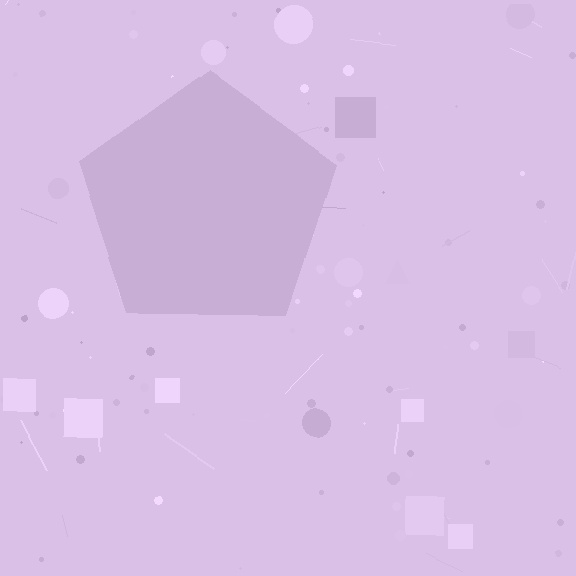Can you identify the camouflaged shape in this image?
The camouflaged shape is a pentagon.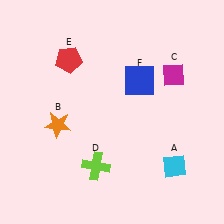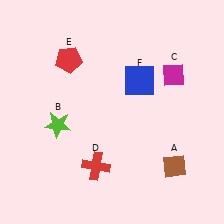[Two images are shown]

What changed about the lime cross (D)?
In Image 1, D is lime. In Image 2, it changed to red.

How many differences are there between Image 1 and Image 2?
There are 3 differences between the two images.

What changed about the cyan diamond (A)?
In Image 1, A is cyan. In Image 2, it changed to brown.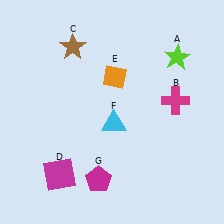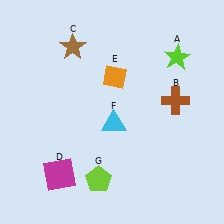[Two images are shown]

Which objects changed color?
B changed from magenta to brown. G changed from magenta to lime.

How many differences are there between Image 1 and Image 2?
There are 2 differences between the two images.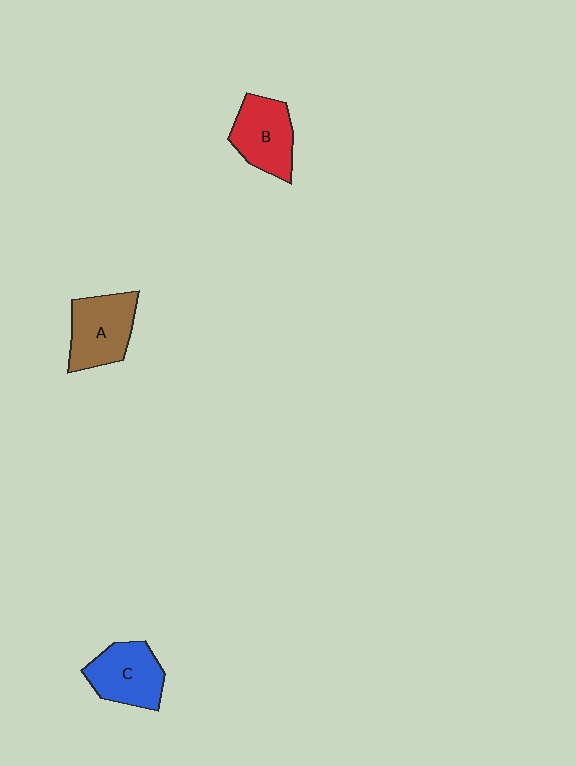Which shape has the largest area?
Shape A (brown).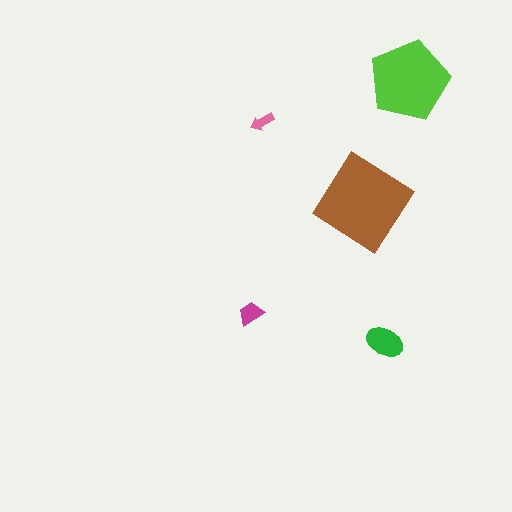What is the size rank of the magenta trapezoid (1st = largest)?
4th.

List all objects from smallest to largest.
The pink arrow, the magenta trapezoid, the green ellipse, the lime pentagon, the brown diamond.